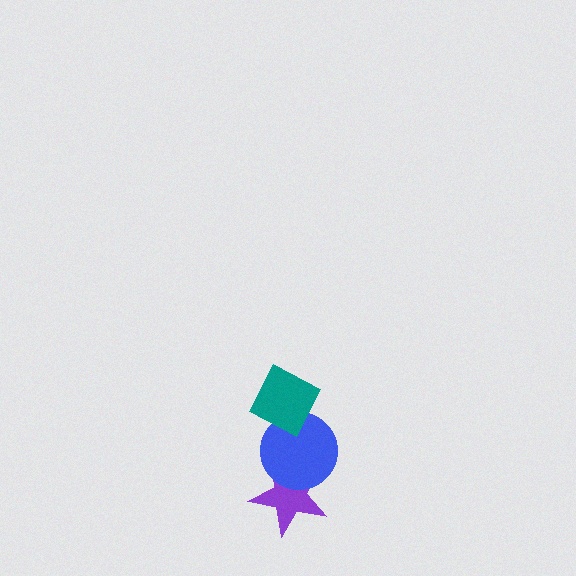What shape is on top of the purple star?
The blue circle is on top of the purple star.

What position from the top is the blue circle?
The blue circle is 2nd from the top.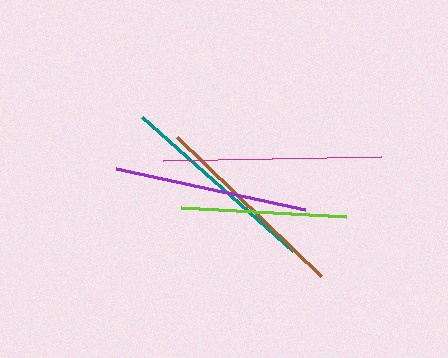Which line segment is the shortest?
The lime line is the shortest at approximately 165 pixels.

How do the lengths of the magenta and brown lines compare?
The magenta and brown lines are approximately the same length.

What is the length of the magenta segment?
The magenta segment is approximately 218 pixels long.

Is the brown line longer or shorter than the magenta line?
The magenta line is longer than the brown line.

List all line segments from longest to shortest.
From longest to shortest: magenta, teal, brown, purple, lime.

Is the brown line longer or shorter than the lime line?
The brown line is longer than the lime line.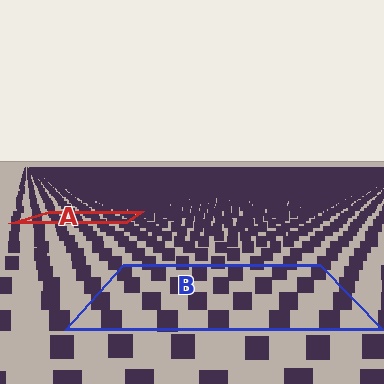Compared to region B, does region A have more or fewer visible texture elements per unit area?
Region A has more texture elements per unit area — they are packed more densely because it is farther away.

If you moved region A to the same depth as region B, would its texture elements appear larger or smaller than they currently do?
They would appear larger. At a closer depth, the same texture elements are projected at a bigger on-screen size.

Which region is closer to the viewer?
Region B is closer. The texture elements there are larger and more spread out.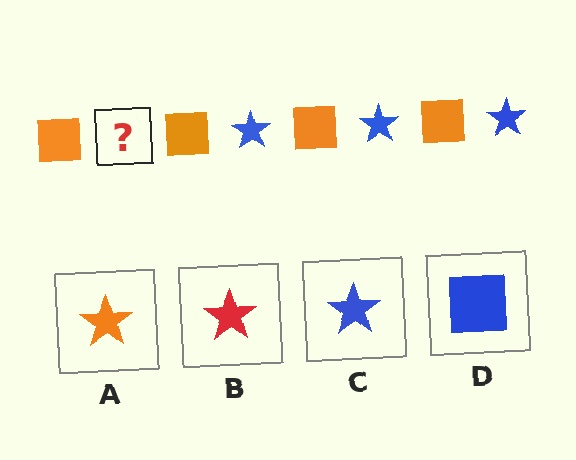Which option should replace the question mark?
Option C.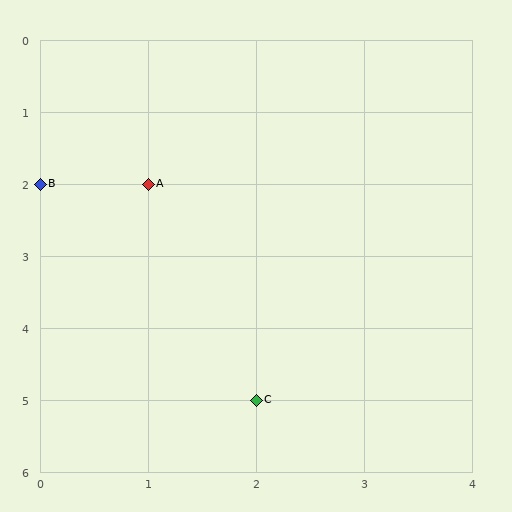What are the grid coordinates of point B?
Point B is at grid coordinates (0, 2).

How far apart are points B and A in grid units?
Points B and A are 1 column apart.